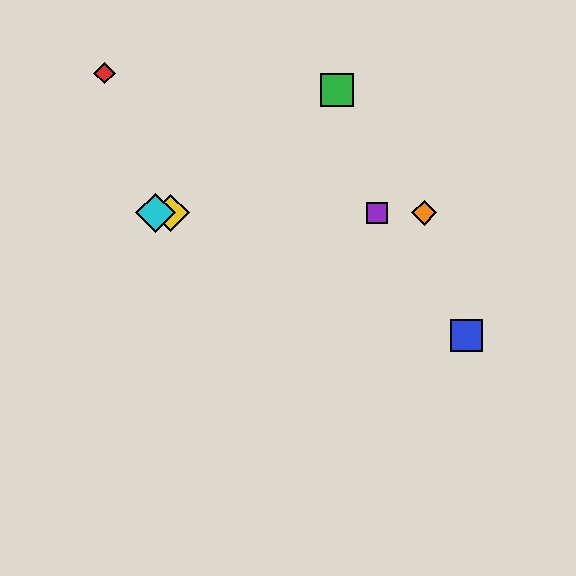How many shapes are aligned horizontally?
4 shapes (the yellow diamond, the purple square, the orange diamond, the cyan diamond) are aligned horizontally.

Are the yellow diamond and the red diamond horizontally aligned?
No, the yellow diamond is at y≈213 and the red diamond is at y≈73.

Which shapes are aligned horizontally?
The yellow diamond, the purple square, the orange diamond, the cyan diamond are aligned horizontally.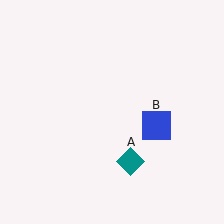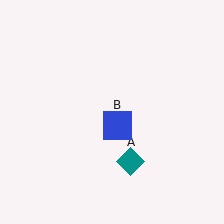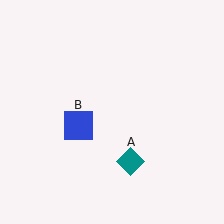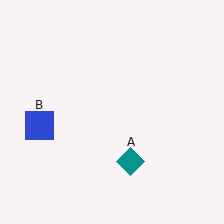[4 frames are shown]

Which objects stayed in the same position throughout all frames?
Teal diamond (object A) remained stationary.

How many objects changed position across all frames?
1 object changed position: blue square (object B).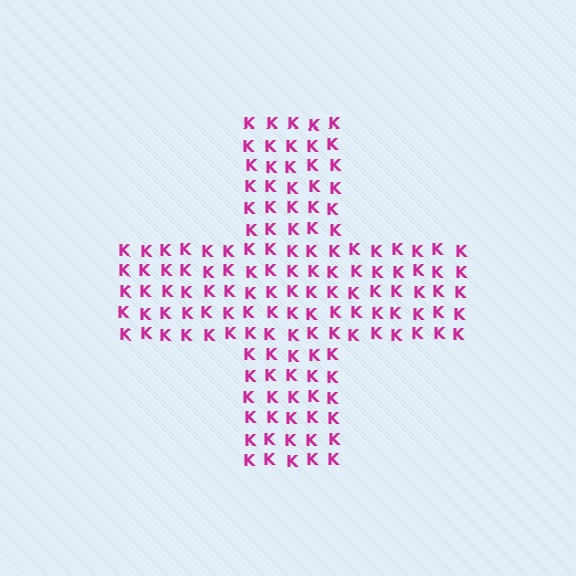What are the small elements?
The small elements are letter K's.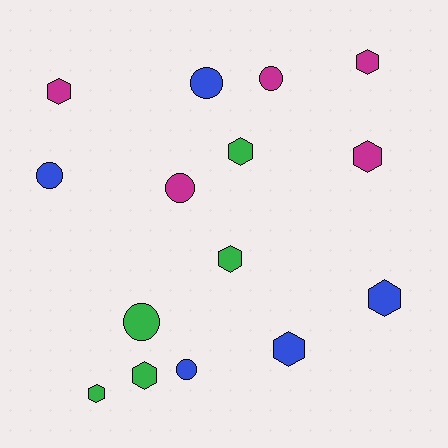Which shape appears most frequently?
Hexagon, with 9 objects.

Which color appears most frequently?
Magenta, with 5 objects.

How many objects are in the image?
There are 15 objects.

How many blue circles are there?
There are 3 blue circles.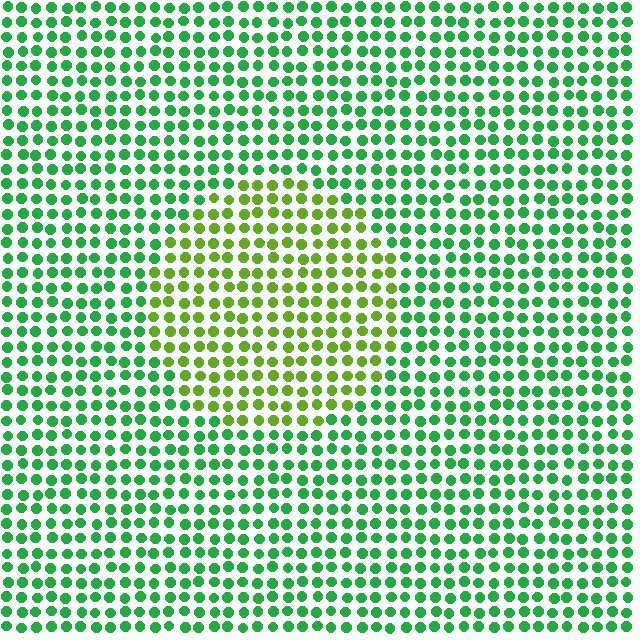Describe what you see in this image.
The image is filled with small green elements in a uniform arrangement. A circle-shaped region is visible where the elements are tinted to a slightly different hue, forming a subtle color boundary.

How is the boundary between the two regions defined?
The boundary is defined purely by a slight shift in hue (about 43 degrees). Spacing, size, and orientation are identical on both sides.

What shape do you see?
I see a circle.